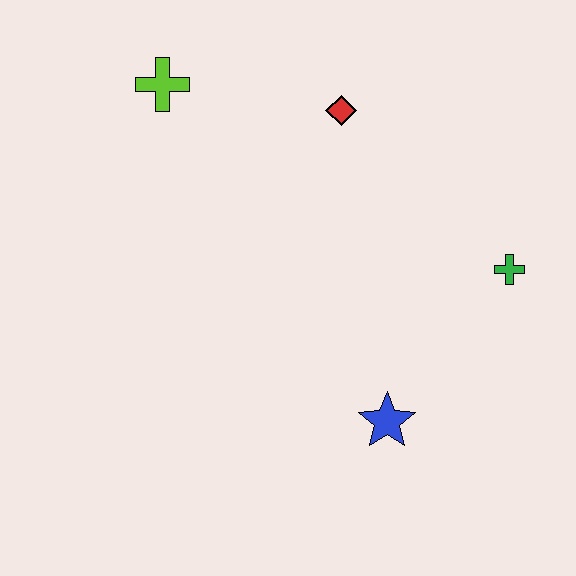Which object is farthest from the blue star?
The lime cross is farthest from the blue star.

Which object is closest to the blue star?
The green cross is closest to the blue star.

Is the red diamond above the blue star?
Yes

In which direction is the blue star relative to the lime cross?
The blue star is below the lime cross.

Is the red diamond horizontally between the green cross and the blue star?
No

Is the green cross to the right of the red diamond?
Yes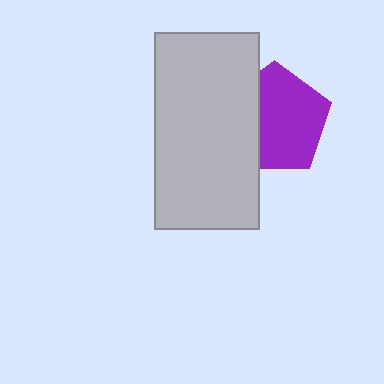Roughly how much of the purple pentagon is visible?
Most of it is visible (roughly 68%).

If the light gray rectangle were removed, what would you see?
You would see the complete purple pentagon.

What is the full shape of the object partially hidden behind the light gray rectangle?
The partially hidden object is a purple pentagon.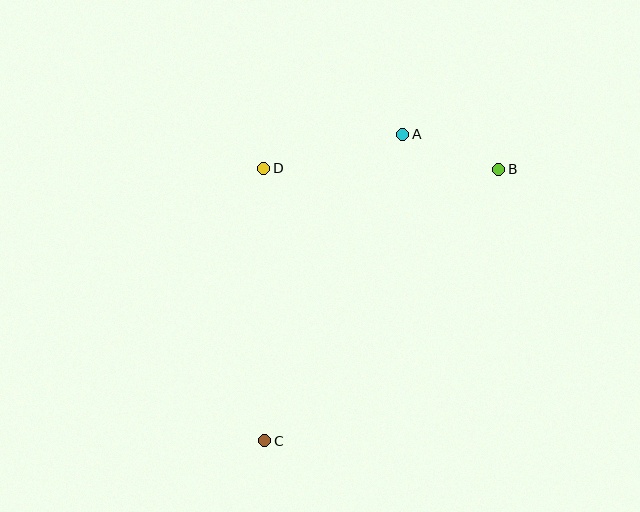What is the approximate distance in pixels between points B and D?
The distance between B and D is approximately 235 pixels.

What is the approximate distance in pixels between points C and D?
The distance between C and D is approximately 273 pixels.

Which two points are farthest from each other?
Points B and C are farthest from each other.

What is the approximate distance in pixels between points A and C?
The distance between A and C is approximately 336 pixels.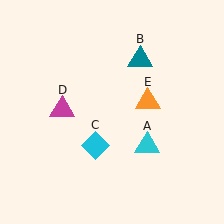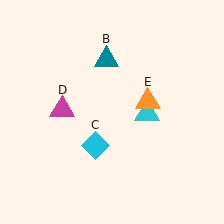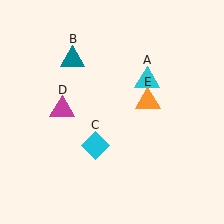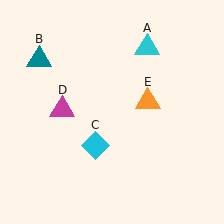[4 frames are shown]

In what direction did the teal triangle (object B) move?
The teal triangle (object B) moved left.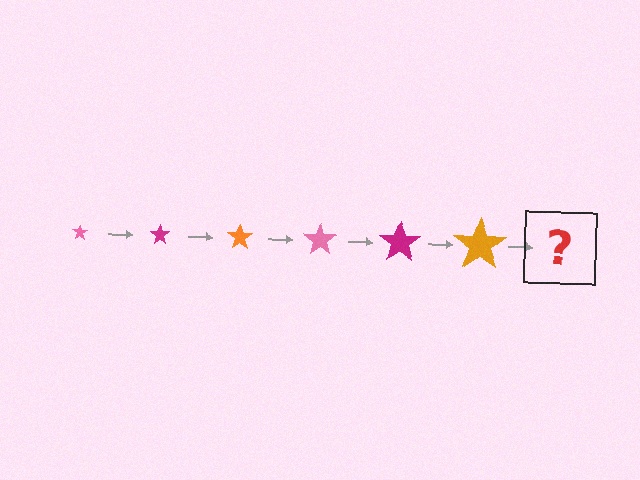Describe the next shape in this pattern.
It should be a pink star, larger than the previous one.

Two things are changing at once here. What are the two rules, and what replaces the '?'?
The two rules are that the star grows larger each step and the color cycles through pink, magenta, and orange. The '?' should be a pink star, larger than the previous one.